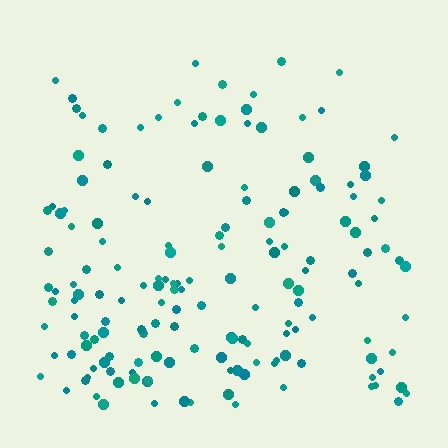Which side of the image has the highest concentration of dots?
The bottom.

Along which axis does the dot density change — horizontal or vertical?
Vertical.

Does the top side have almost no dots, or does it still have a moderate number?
Still a moderate number, just noticeably fewer than the bottom.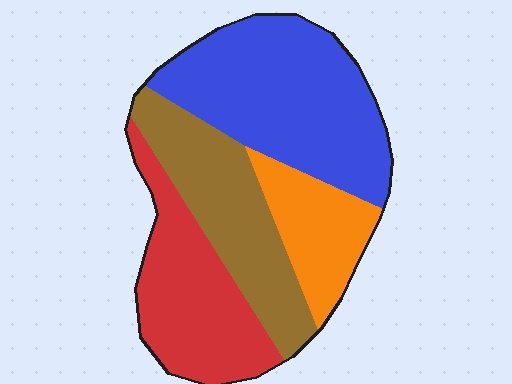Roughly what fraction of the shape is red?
Red covers 25% of the shape.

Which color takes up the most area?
Blue, at roughly 35%.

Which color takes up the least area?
Orange, at roughly 15%.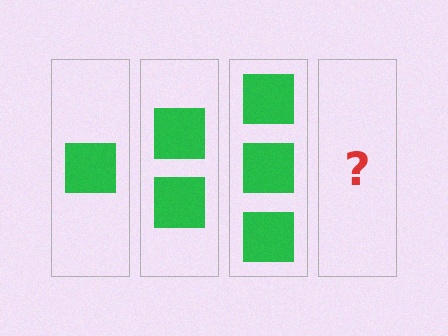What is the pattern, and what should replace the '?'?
The pattern is that each step adds one more square. The '?' should be 4 squares.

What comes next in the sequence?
The next element should be 4 squares.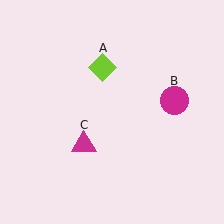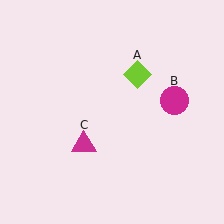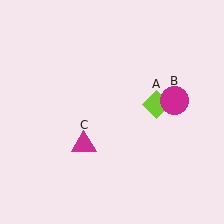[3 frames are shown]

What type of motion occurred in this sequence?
The lime diamond (object A) rotated clockwise around the center of the scene.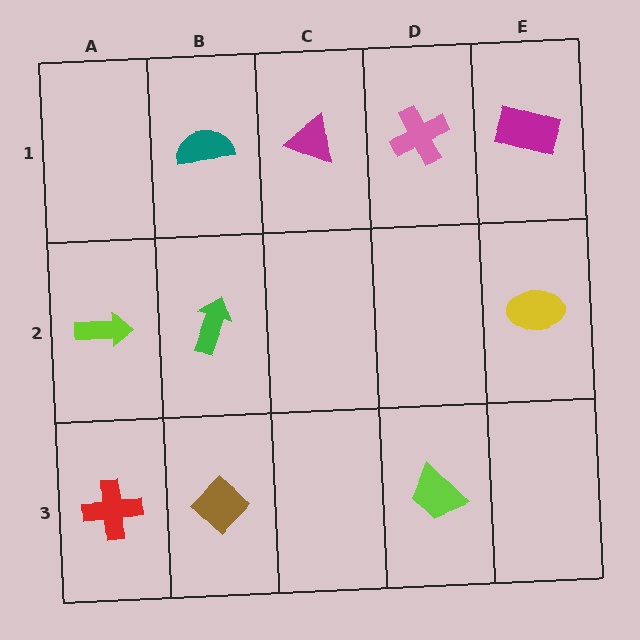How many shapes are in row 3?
3 shapes.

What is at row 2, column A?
A lime arrow.